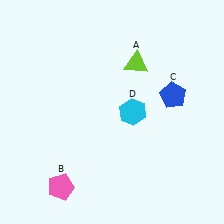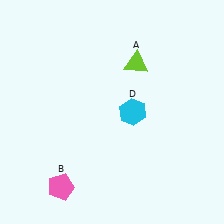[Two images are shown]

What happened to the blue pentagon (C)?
The blue pentagon (C) was removed in Image 2. It was in the top-right area of Image 1.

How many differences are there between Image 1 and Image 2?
There is 1 difference between the two images.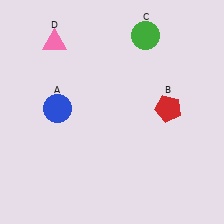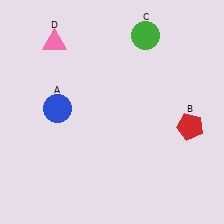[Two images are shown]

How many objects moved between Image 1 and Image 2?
1 object moved between the two images.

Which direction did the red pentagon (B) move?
The red pentagon (B) moved right.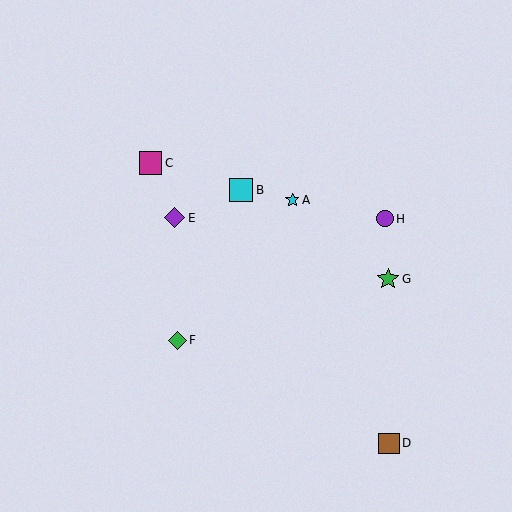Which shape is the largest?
The cyan square (labeled B) is the largest.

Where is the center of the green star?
The center of the green star is at (388, 279).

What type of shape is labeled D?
Shape D is a brown square.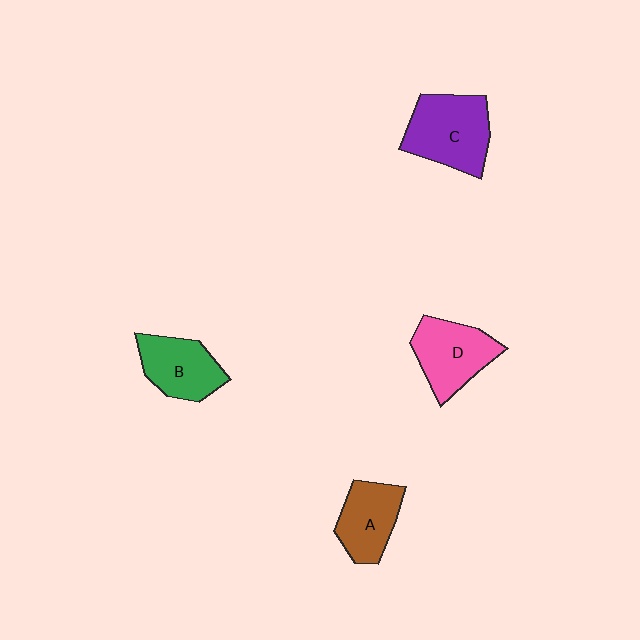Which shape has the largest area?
Shape C (purple).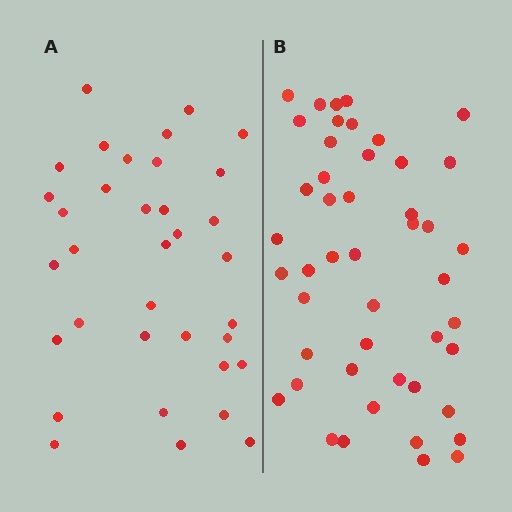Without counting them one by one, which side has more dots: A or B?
Region B (the right region) has more dots.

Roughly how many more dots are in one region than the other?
Region B has roughly 12 or so more dots than region A.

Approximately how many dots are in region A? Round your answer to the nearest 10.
About 40 dots. (The exact count is 35, which rounds to 40.)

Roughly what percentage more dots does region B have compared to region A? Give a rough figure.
About 35% more.